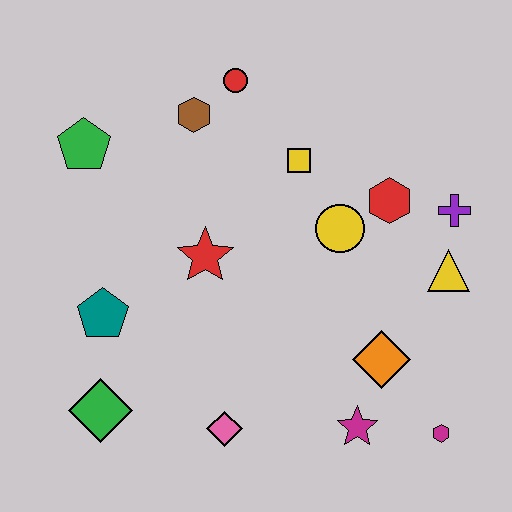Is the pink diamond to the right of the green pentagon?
Yes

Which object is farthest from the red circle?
The magenta hexagon is farthest from the red circle.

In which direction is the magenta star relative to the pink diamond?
The magenta star is to the right of the pink diamond.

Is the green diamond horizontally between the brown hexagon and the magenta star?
No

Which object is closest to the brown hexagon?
The red circle is closest to the brown hexagon.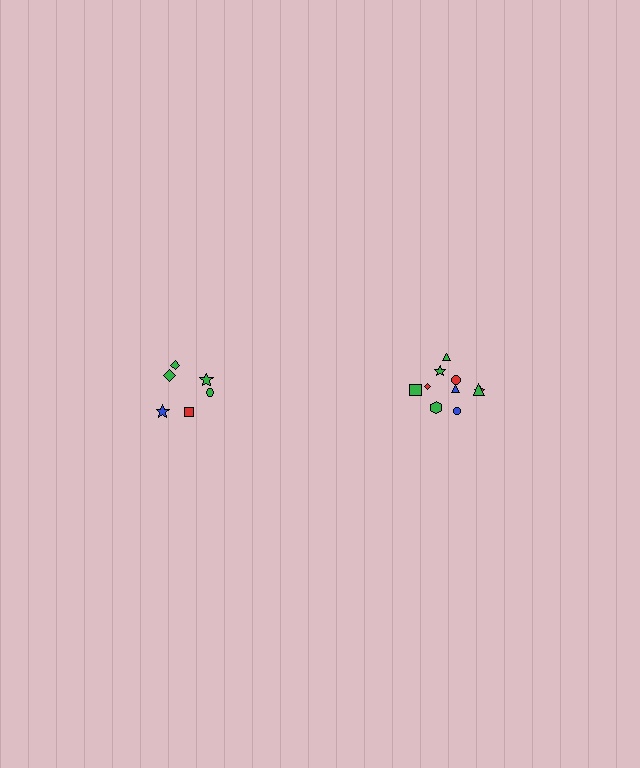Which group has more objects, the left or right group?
The right group.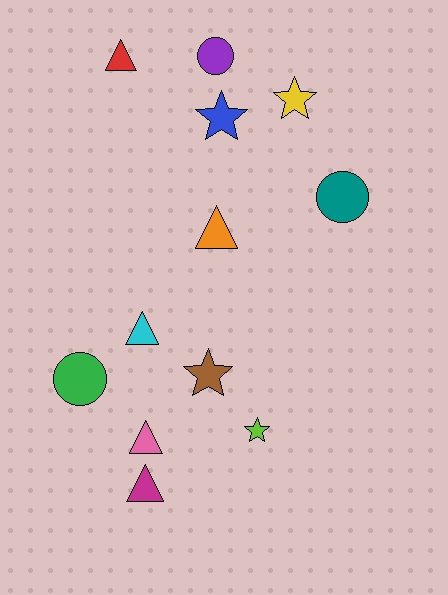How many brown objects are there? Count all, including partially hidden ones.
There is 1 brown object.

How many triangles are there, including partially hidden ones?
There are 5 triangles.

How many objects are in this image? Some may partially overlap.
There are 12 objects.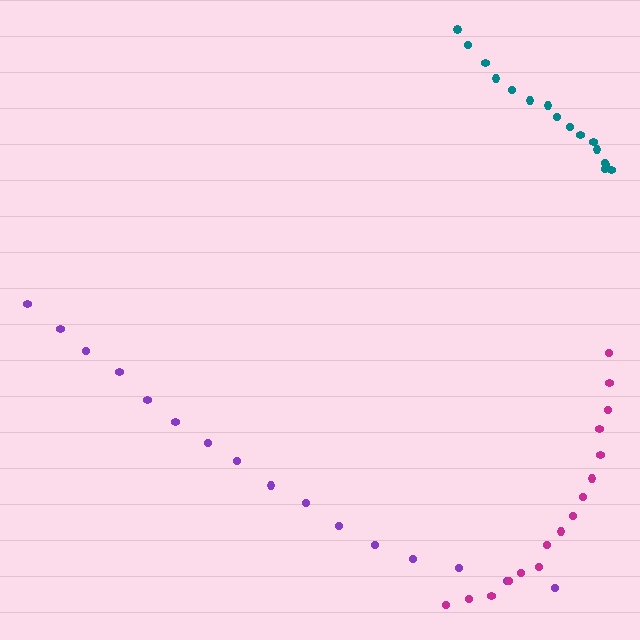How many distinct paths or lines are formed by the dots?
There are 3 distinct paths.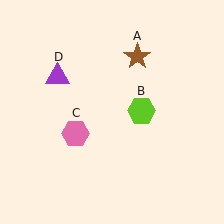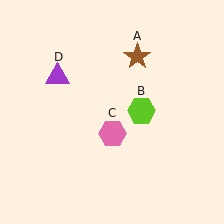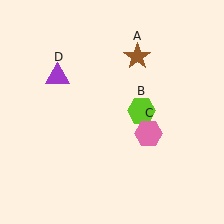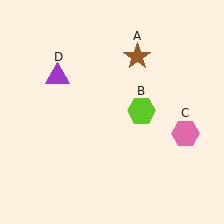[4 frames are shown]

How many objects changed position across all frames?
1 object changed position: pink hexagon (object C).